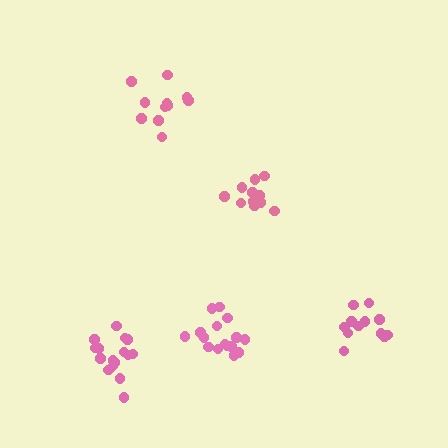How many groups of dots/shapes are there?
There are 5 groups.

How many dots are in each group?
Group 1: 12 dots, Group 2: 16 dots, Group 3: 16 dots, Group 4: 12 dots, Group 5: 12 dots (68 total).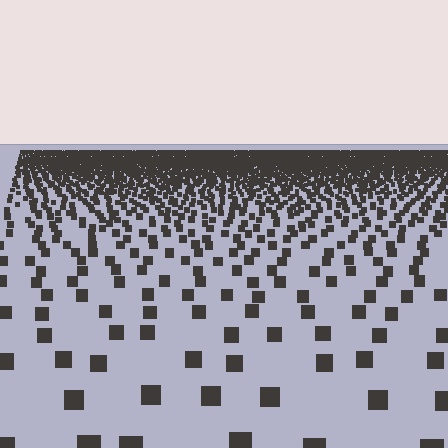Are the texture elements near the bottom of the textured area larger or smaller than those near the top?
Larger. Near the bottom, elements are closer to the viewer and appear at a bigger on-screen size.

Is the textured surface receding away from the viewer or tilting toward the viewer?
The surface is receding away from the viewer. Texture elements get smaller and denser toward the top.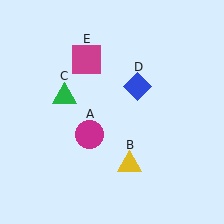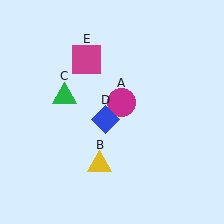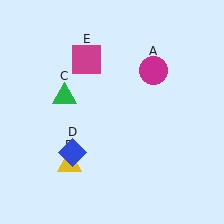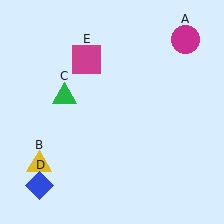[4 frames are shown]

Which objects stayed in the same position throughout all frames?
Green triangle (object C) and magenta square (object E) remained stationary.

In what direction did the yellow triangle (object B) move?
The yellow triangle (object B) moved left.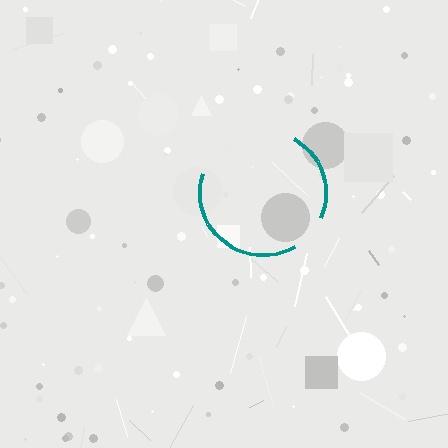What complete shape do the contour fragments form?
The contour fragments form a circle.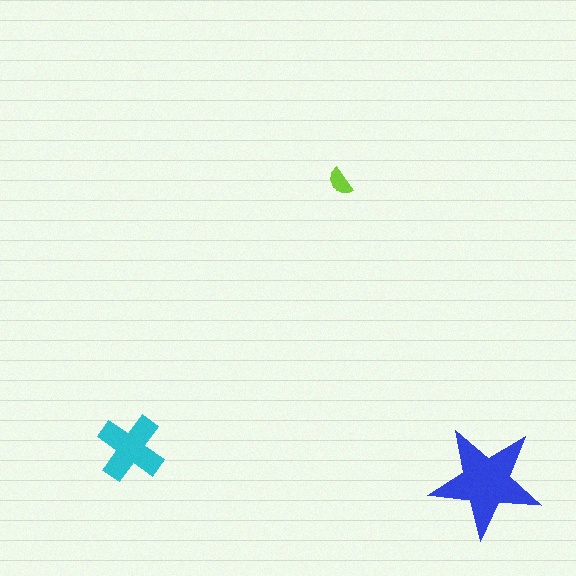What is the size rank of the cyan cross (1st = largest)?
2nd.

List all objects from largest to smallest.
The blue star, the cyan cross, the lime semicircle.